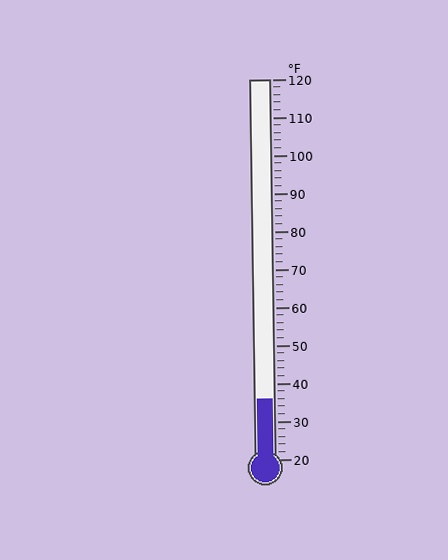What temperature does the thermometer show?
The thermometer shows approximately 36°F.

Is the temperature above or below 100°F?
The temperature is below 100°F.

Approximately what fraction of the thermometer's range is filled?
The thermometer is filled to approximately 15% of its range.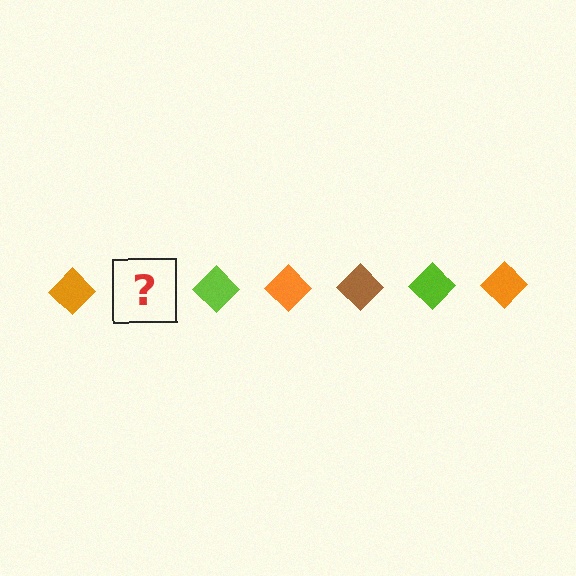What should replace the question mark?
The question mark should be replaced with a brown diamond.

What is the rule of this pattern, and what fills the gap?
The rule is that the pattern cycles through orange, brown, lime diamonds. The gap should be filled with a brown diamond.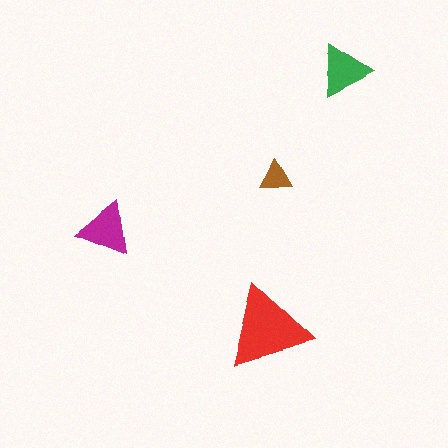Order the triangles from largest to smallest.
the red one, the magenta one, the green one, the brown one.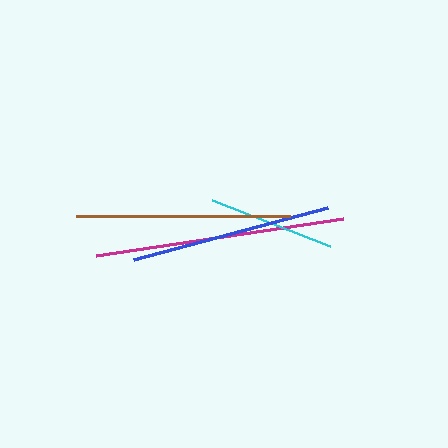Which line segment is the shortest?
The cyan line is the shortest at approximately 126 pixels.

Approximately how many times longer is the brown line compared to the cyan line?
The brown line is approximately 1.7 times the length of the cyan line.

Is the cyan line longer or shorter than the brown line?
The brown line is longer than the cyan line.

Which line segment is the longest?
The magenta line is the longest at approximately 251 pixels.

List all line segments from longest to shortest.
From longest to shortest: magenta, brown, blue, cyan.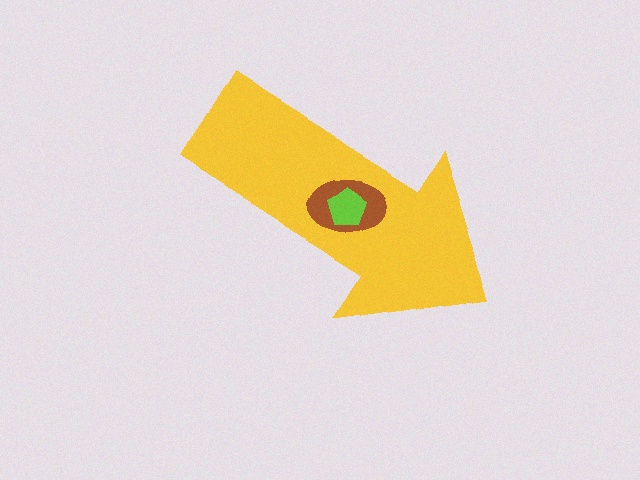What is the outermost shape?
The yellow arrow.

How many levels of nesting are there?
3.